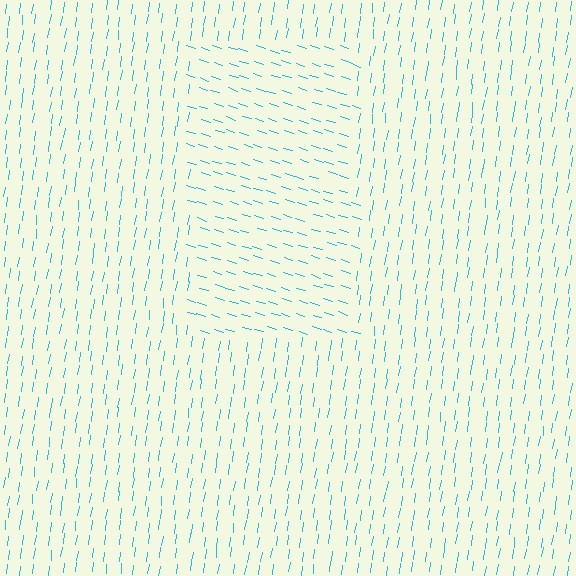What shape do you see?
I see a rectangle.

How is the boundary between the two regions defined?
The boundary is defined purely by a change in line orientation (approximately 81 degrees difference). All lines are the same color and thickness.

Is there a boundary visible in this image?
Yes, there is a texture boundary formed by a change in line orientation.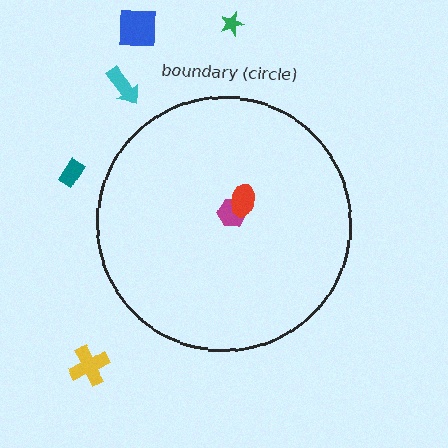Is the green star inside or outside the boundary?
Outside.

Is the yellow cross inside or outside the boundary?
Outside.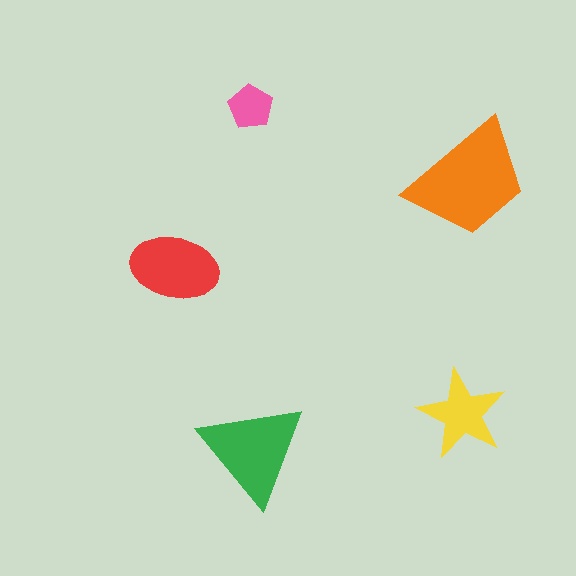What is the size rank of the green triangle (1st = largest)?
2nd.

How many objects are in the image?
There are 5 objects in the image.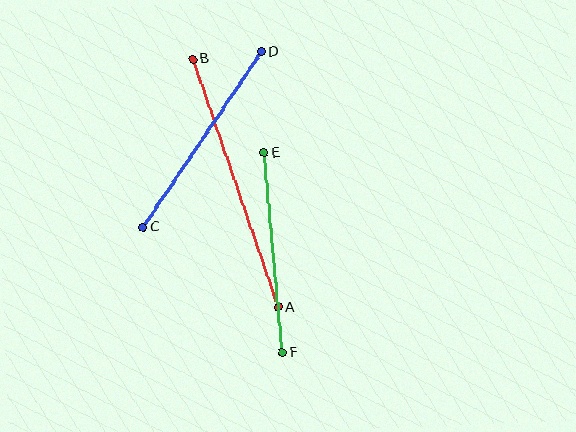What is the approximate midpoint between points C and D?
The midpoint is at approximately (202, 139) pixels.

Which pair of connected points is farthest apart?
Points A and B are farthest apart.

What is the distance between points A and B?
The distance is approximately 262 pixels.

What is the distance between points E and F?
The distance is approximately 201 pixels.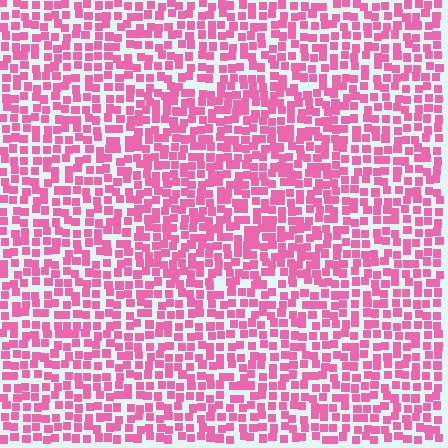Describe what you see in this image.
The image contains small pink elements arranged at two different densities. A rectangle-shaped region is visible where the elements are more densely packed than the surrounding area.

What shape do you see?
I see a rectangle.